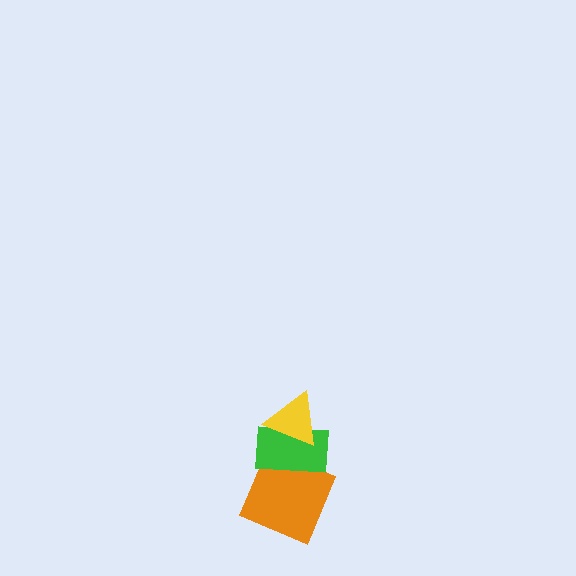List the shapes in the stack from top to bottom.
From top to bottom: the yellow triangle, the green rectangle, the orange square.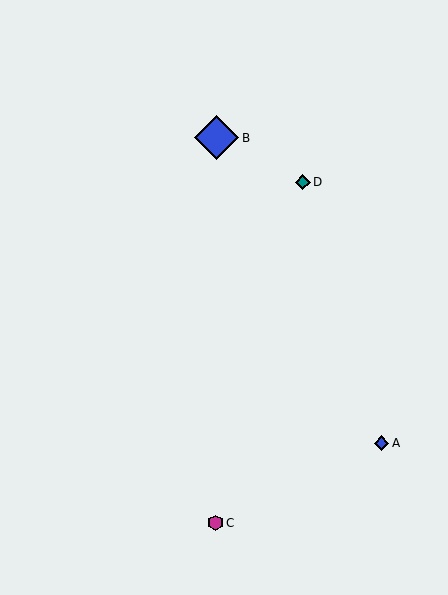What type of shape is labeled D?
Shape D is a teal diamond.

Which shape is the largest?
The blue diamond (labeled B) is the largest.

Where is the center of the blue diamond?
The center of the blue diamond is at (381, 443).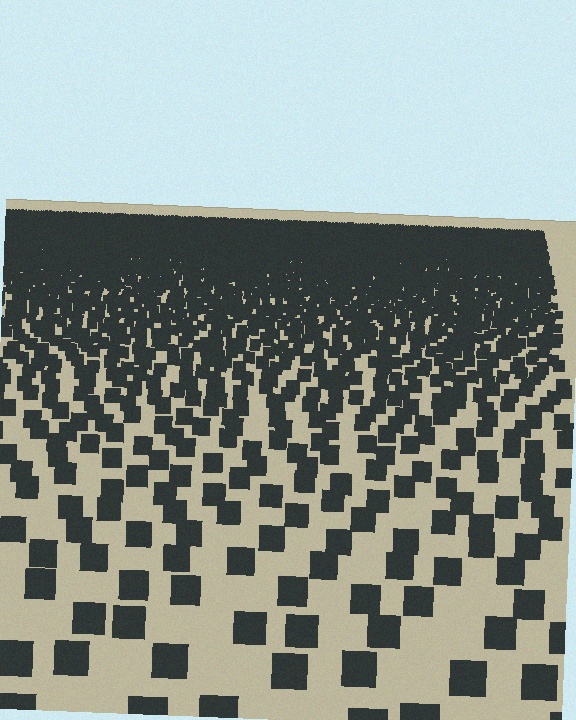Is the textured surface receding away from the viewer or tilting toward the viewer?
The surface is receding away from the viewer. Texture elements get smaller and denser toward the top.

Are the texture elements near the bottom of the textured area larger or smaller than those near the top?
Larger. Near the bottom, elements are closer to the viewer and appear at a bigger on-screen size.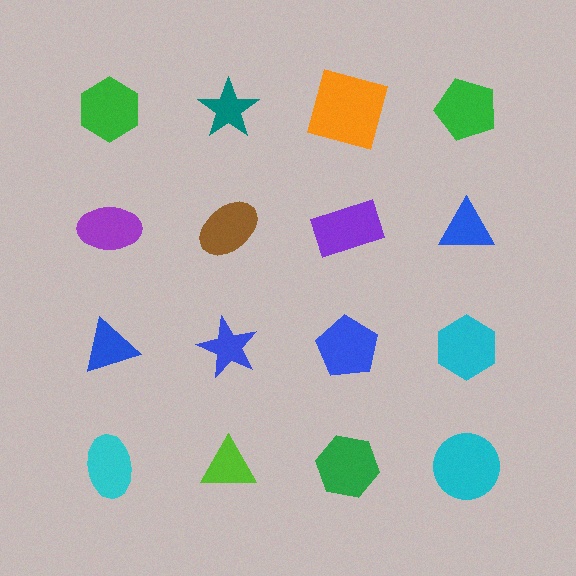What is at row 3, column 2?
A blue star.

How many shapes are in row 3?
4 shapes.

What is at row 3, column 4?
A cyan hexagon.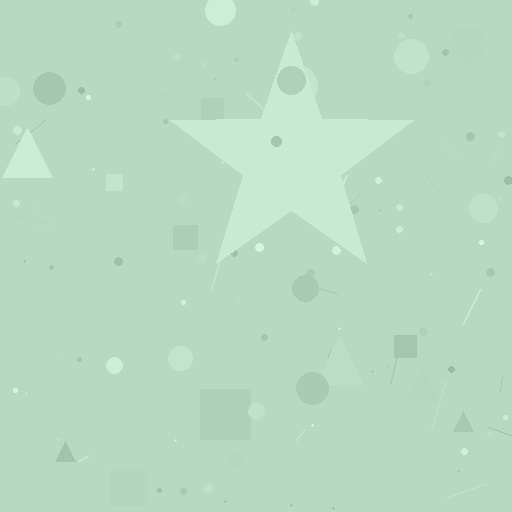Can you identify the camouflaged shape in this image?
The camouflaged shape is a star.